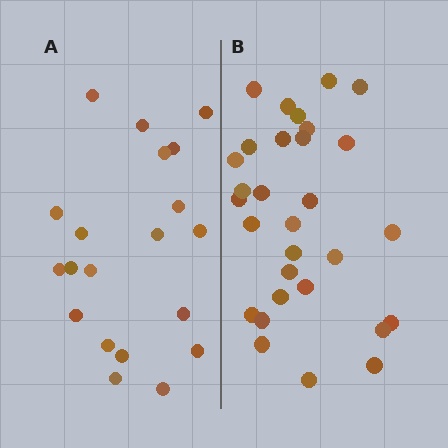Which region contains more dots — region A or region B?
Region B (the right region) has more dots.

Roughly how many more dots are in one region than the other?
Region B has roughly 10 or so more dots than region A.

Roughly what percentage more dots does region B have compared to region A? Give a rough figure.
About 50% more.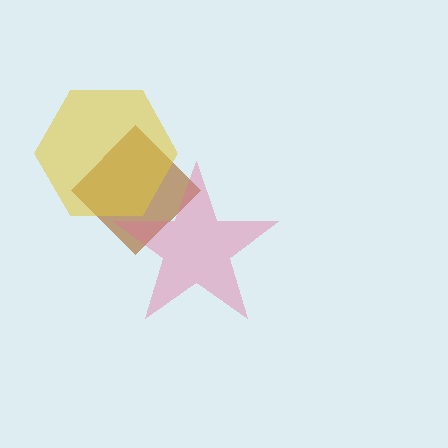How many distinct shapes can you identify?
There are 3 distinct shapes: a brown diamond, a yellow hexagon, a pink star.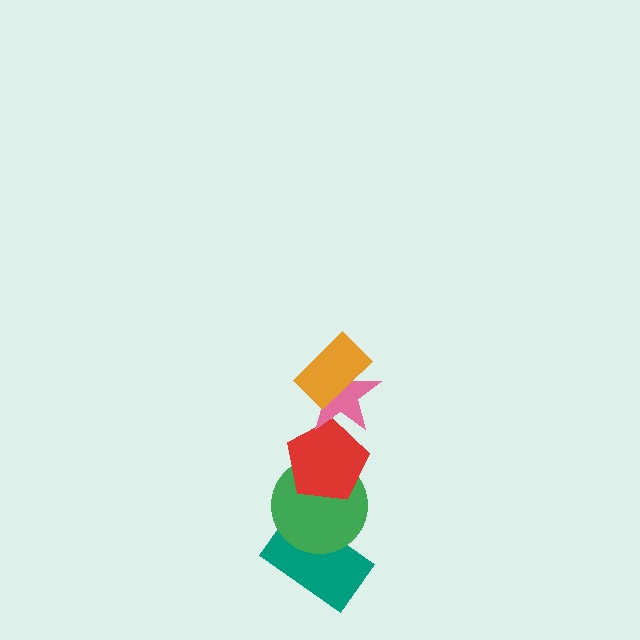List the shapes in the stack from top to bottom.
From top to bottom: the orange rectangle, the pink star, the red pentagon, the green circle, the teal rectangle.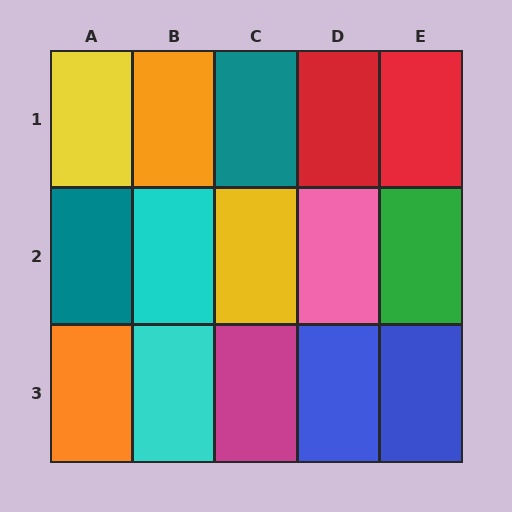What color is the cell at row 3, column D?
Blue.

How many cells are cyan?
2 cells are cyan.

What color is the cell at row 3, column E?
Blue.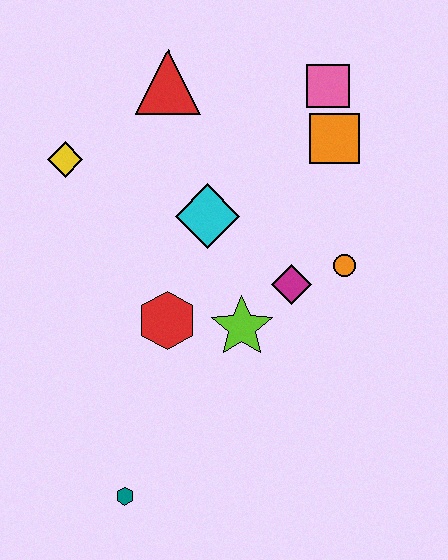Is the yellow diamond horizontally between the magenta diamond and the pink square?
No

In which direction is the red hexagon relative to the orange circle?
The red hexagon is to the left of the orange circle.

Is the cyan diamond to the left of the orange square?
Yes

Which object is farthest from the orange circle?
The teal hexagon is farthest from the orange circle.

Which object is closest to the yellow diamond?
The red triangle is closest to the yellow diamond.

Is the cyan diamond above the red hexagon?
Yes